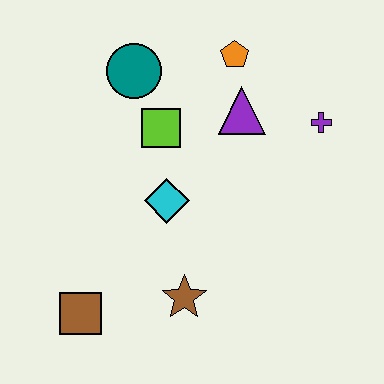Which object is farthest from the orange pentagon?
The brown square is farthest from the orange pentagon.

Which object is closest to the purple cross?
The purple triangle is closest to the purple cross.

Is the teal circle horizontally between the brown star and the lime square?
No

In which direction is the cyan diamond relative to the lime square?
The cyan diamond is below the lime square.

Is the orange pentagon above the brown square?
Yes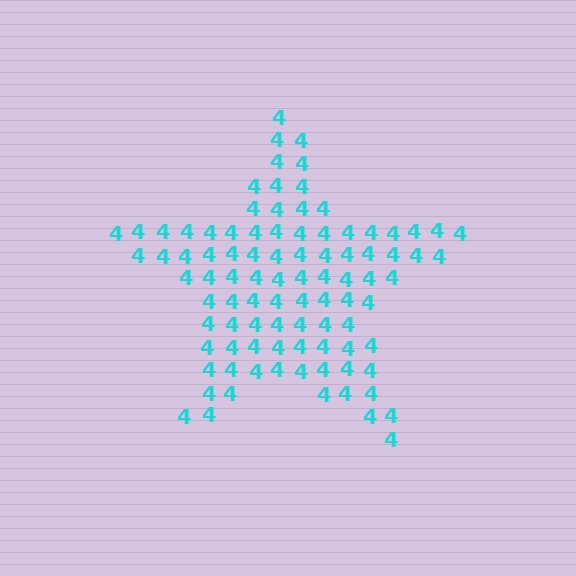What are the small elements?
The small elements are digit 4's.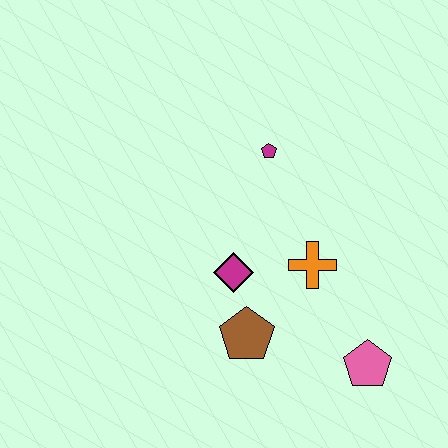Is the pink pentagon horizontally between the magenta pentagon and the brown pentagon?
No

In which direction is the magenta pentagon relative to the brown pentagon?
The magenta pentagon is above the brown pentagon.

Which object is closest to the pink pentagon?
The orange cross is closest to the pink pentagon.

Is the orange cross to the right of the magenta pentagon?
Yes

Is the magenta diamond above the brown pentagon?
Yes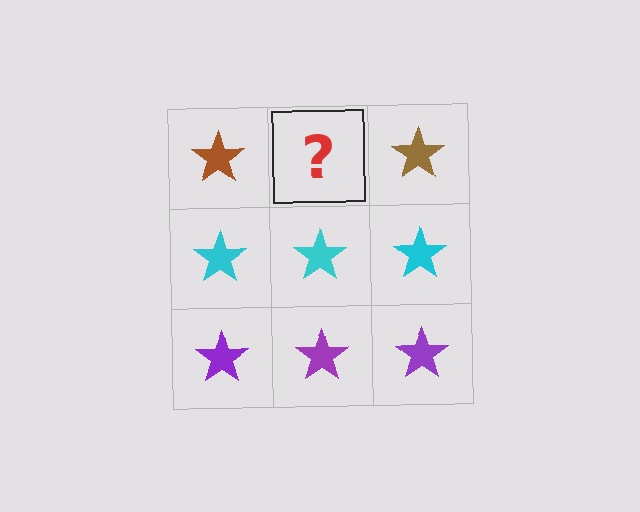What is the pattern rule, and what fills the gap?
The rule is that each row has a consistent color. The gap should be filled with a brown star.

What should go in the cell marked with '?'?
The missing cell should contain a brown star.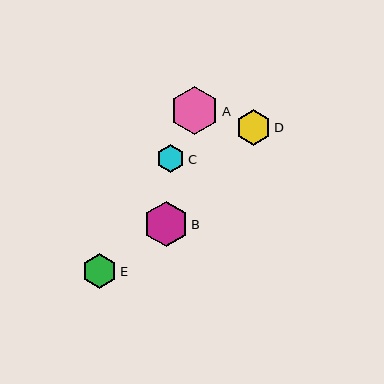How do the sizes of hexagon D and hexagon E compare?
Hexagon D and hexagon E are approximately the same size.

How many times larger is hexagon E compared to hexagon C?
Hexagon E is approximately 1.3 times the size of hexagon C.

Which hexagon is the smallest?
Hexagon C is the smallest with a size of approximately 28 pixels.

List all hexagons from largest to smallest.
From largest to smallest: A, B, D, E, C.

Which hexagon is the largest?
Hexagon A is the largest with a size of approximately 48 pixels.